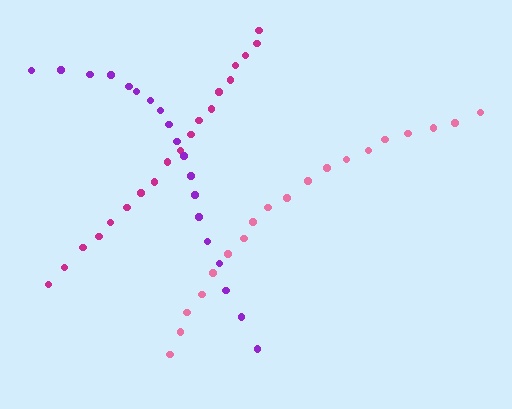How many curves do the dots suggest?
There are 3 distinct paths.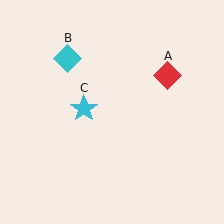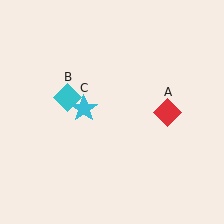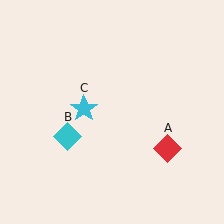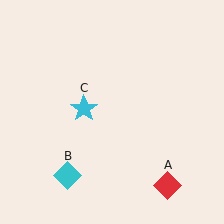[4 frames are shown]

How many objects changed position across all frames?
2 objects changed position: red diamond (object A), cyan diamond (object B).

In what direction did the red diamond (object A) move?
The red diamond (object A) moved down.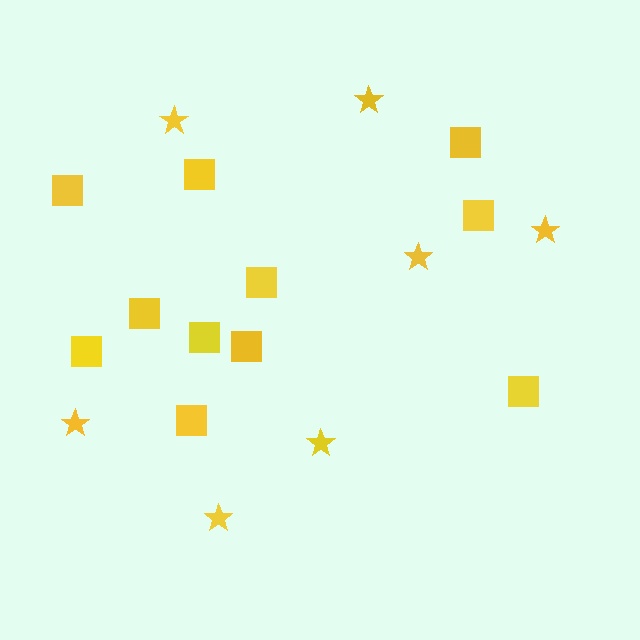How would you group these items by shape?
There are 2 groups: one group of squares (11) and one group of stars (7).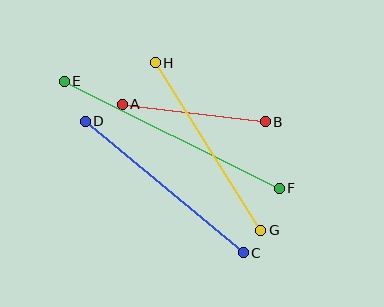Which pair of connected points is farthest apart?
Points E and F are farthest apart.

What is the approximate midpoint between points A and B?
The midpoint is at approximately (194, 113) pixels.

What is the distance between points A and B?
The distance is approximately 144 pixels.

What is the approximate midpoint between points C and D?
The midpoint is at approximately (164, 187) pixels.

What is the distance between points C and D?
The distance is approximately 205 pixels.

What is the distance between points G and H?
The distance is approximately 198 pixels.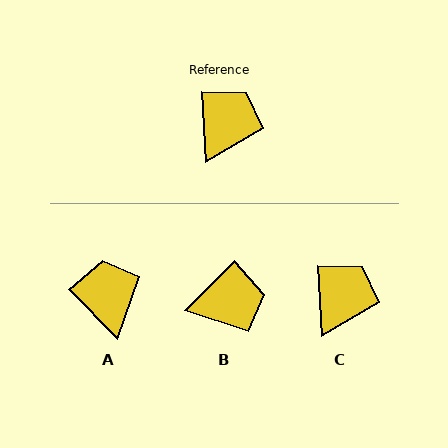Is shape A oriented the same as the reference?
No, it is off by about 41 degrees.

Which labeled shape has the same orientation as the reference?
C.